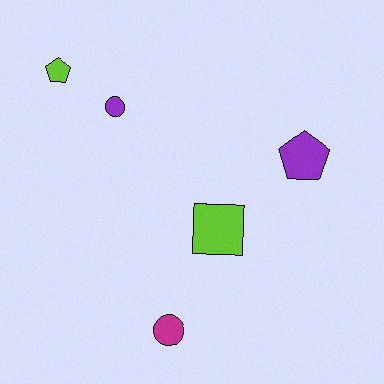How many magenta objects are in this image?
There is 1 magenta object.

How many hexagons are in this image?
There are no hexagons.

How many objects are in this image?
There are 5 objects.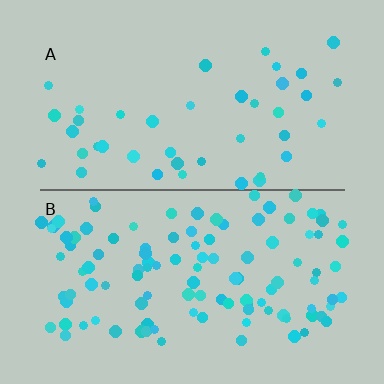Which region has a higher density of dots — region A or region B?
B (the bottom).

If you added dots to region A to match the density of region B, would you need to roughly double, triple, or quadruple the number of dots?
Approximately triple.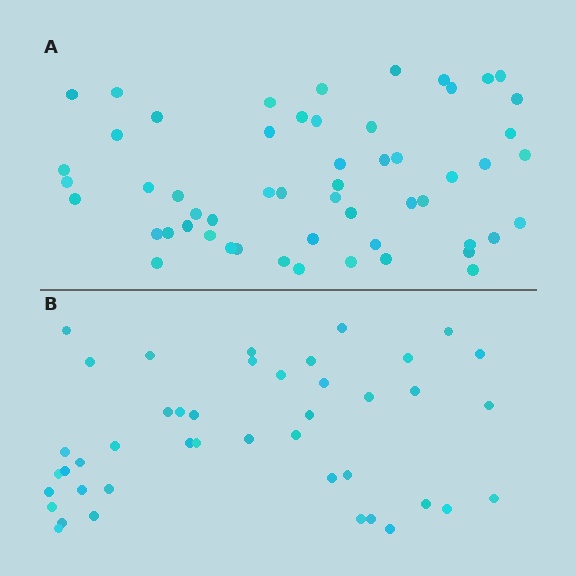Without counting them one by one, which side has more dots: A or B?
Region A (the top region) has more dots.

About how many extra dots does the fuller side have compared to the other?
Region A has roughly 12 or so more dots than region B.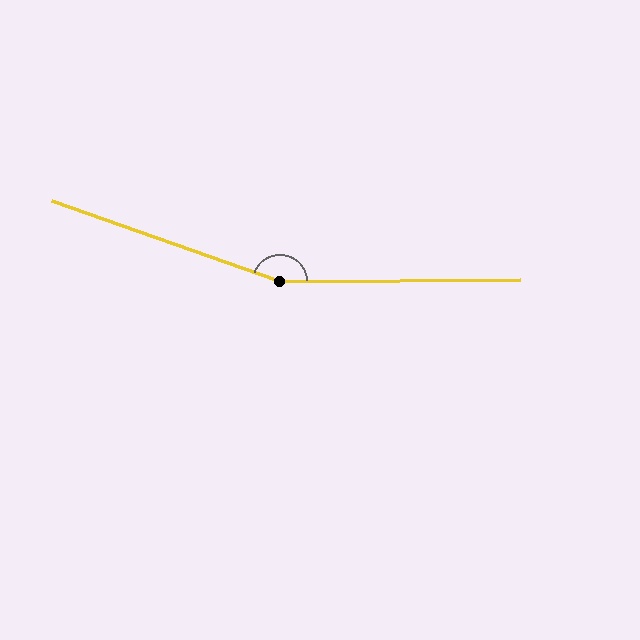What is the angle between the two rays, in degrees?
Approximately 160 degrees.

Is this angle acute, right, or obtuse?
It is obtuse.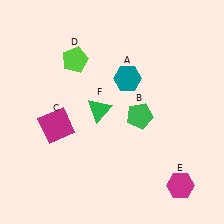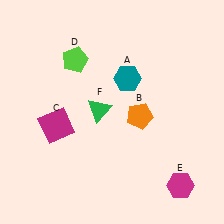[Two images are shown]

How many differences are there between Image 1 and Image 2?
There is 1 difference between the two images.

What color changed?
The pentagon (B) changed from green in Image 1 to orange in Image 2.